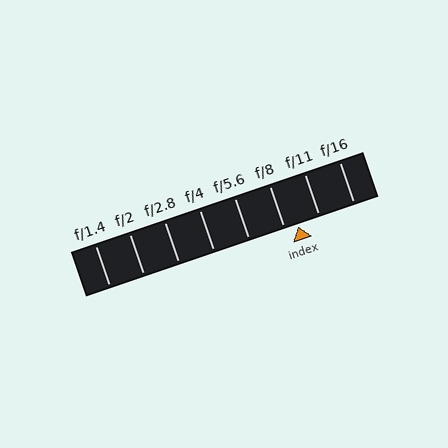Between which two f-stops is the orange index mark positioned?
The index mark is between f/8 and f/11.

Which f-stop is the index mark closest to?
The index mark is closest to f/8.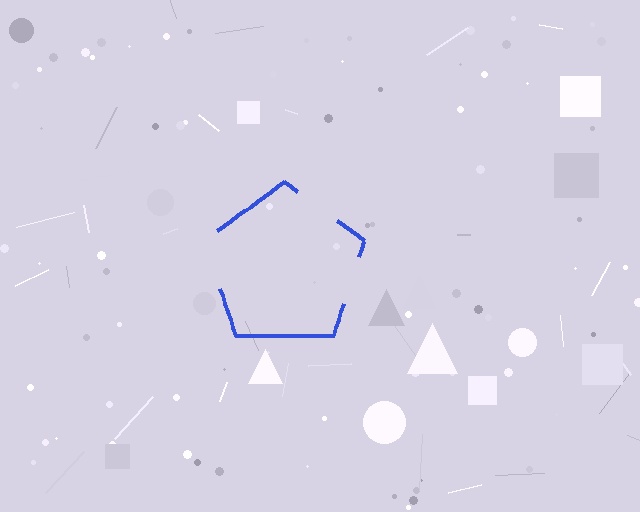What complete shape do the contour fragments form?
The contour fragments form a pentagon.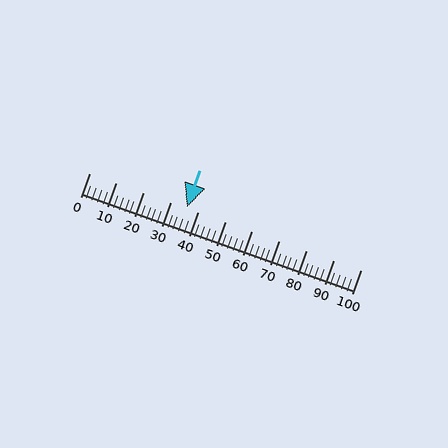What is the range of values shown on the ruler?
The ruler shows values from 0 to 100.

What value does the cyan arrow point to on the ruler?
The cyan arrow points to approximately 36.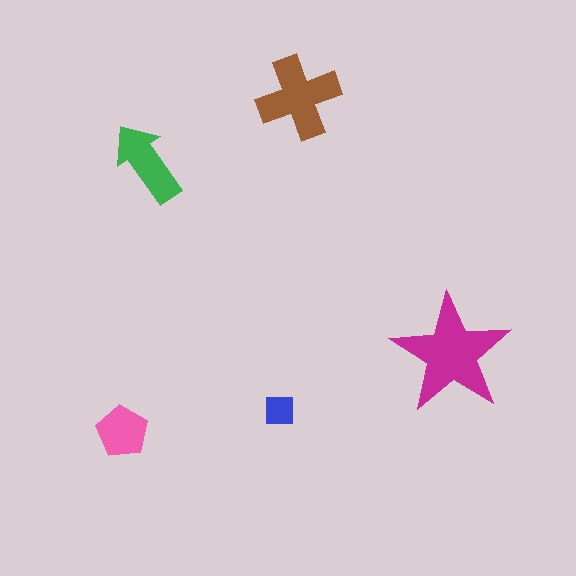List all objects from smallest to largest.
The blue square, the pink pentagon, the green arrow, the brown cross, the magenta star.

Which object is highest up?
The brown cross is topmost.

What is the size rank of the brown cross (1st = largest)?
2nd.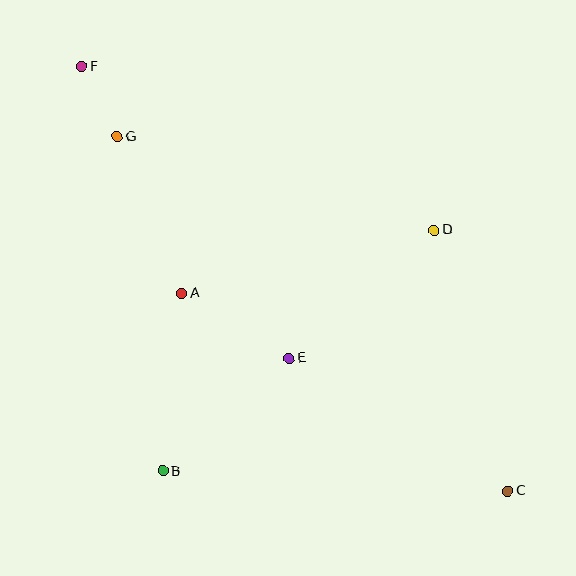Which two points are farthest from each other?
Points C and F are farthest from each other.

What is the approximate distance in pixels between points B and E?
The distance between B and E is approximately 169 pixels.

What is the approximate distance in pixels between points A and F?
The distance between A and F is approximately 248 pixels.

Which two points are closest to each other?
Points F and G are closest to each other.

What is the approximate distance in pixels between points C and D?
The distance between C and D is approximately 271 pixels.